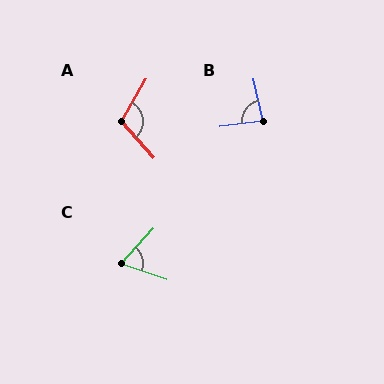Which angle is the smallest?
C, at approximately 66 degrees.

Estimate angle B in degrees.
Approximately 85 degrees.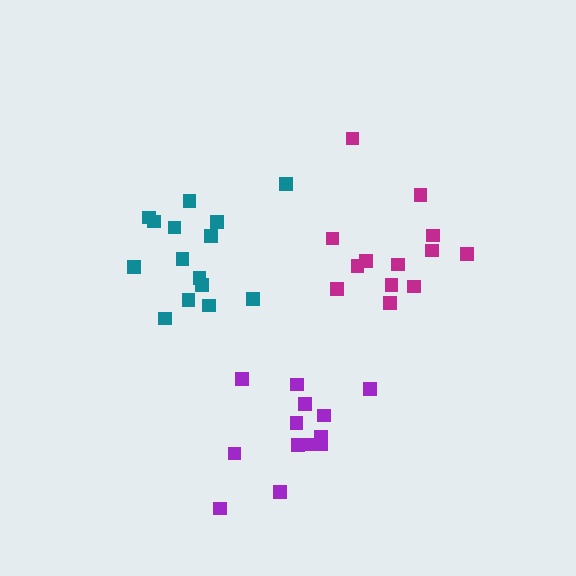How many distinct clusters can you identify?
There are 3 distinct clusters.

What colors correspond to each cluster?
The clusters are colored: magenta, purple, teal.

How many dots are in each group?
Group 1: 13 dots, Group 2: 13 dots, Group 3: 15 dots (41 total).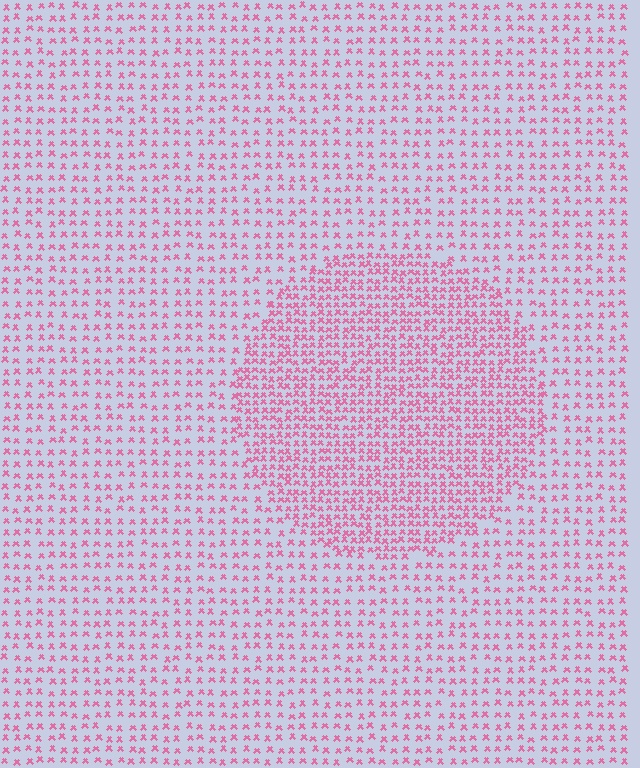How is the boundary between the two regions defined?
The boundary is defined by a change in element density (approximately 2.0x ratio). All elements are the same color, size, and shape.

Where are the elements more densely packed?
The elements are more densely packed inside the circle boundary.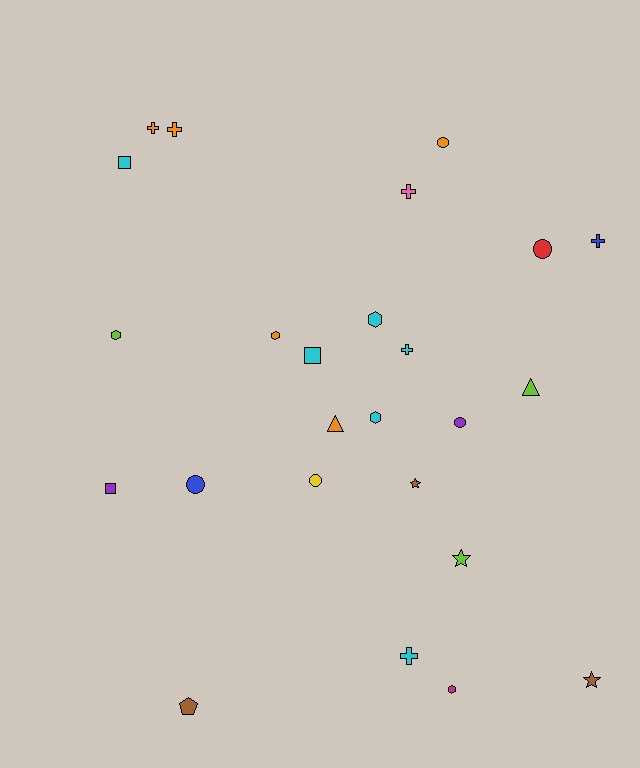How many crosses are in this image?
There are 6 crosses.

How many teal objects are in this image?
There are no teal objects.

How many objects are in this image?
There are 25 objects.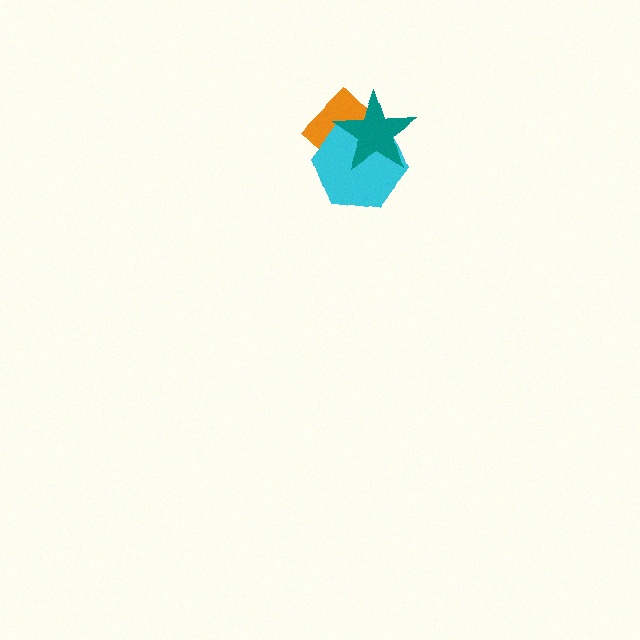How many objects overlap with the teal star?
2 objects overlap with the teal star.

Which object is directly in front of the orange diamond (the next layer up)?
The cyan hexagon is directly in front of the orange diamond.